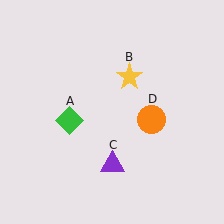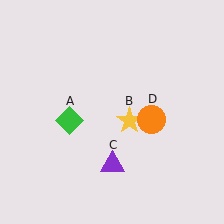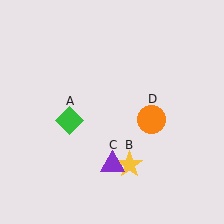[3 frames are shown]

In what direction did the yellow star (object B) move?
The yellow star (object B) moved down.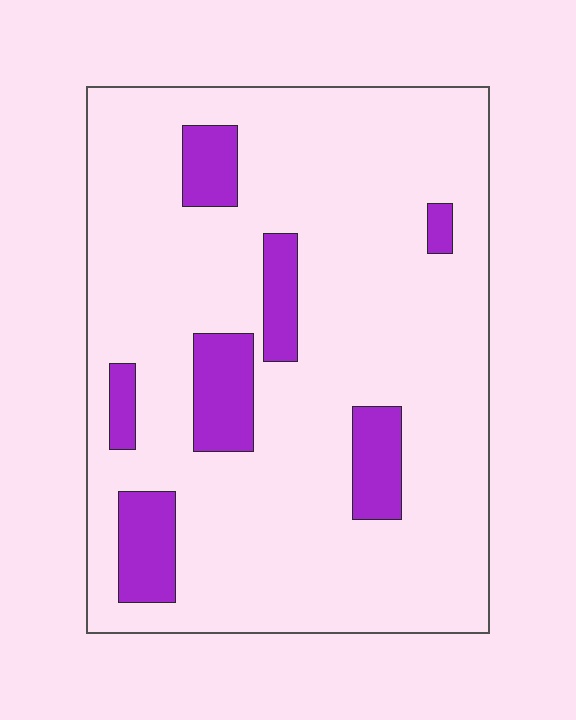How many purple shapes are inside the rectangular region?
7.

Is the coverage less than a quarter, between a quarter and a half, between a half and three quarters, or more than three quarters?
Less than a quarter.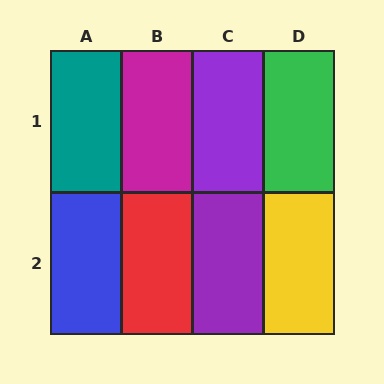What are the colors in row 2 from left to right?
Blue, red, purple, yellow.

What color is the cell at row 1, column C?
Purple.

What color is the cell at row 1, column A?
Teal.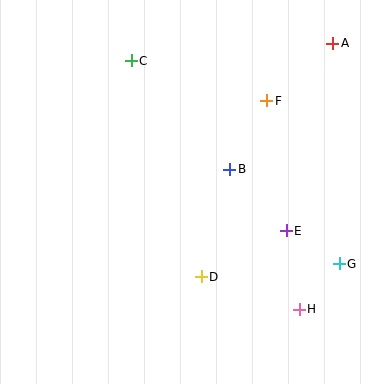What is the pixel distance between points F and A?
The distance between F and A is 87 pixels.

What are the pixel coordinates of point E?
Point E is at (286, 231).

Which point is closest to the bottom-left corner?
Point D is closest to the bottom-left corner.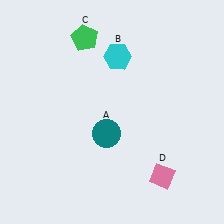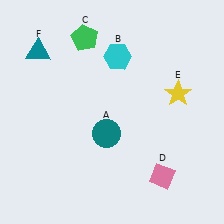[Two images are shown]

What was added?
A yellow star (E), a teal triangle (F) were added in Image 2.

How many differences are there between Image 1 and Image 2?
There are 2 differences between the two images.